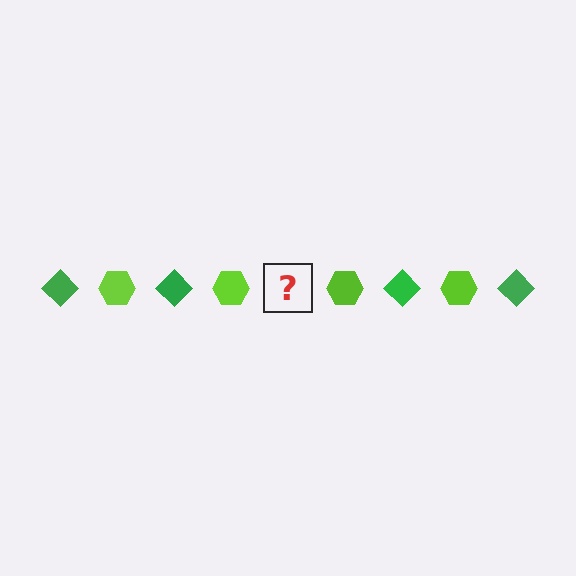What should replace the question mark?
The question mark should be replaced with a green diamond.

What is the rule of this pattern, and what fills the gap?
The rule is that the pattern alternates between green diamond and lime hexagon. The gap should be filled with a green diamond.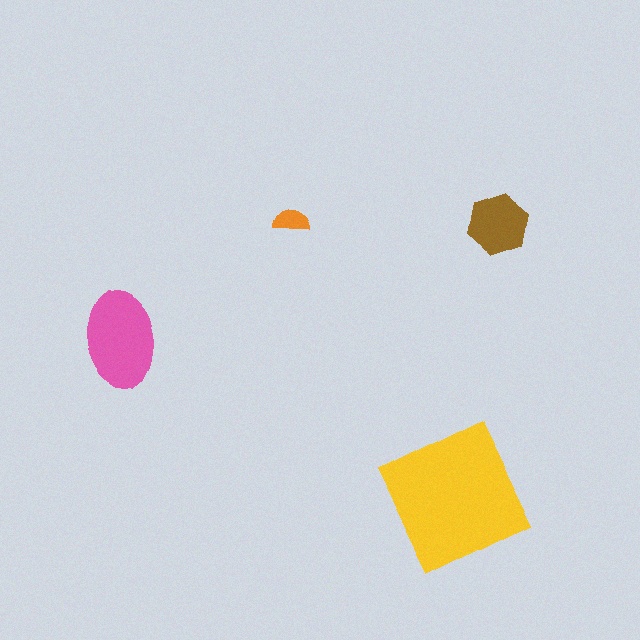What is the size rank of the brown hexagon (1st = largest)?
3rd.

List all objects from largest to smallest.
The yellow square, the pink ellipse, the brown hexagon, the orange semicircle.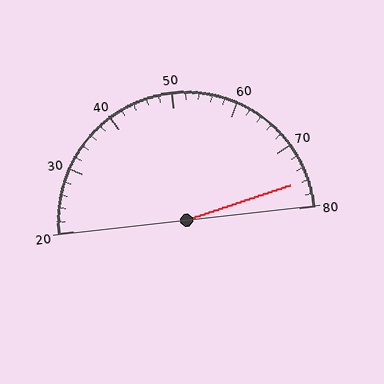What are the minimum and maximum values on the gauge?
The gauge ranges from 20 to 80.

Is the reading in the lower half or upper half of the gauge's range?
The reading is in the upper half of the range (20 to 80).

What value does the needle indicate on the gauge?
The needle indicates approximately 76.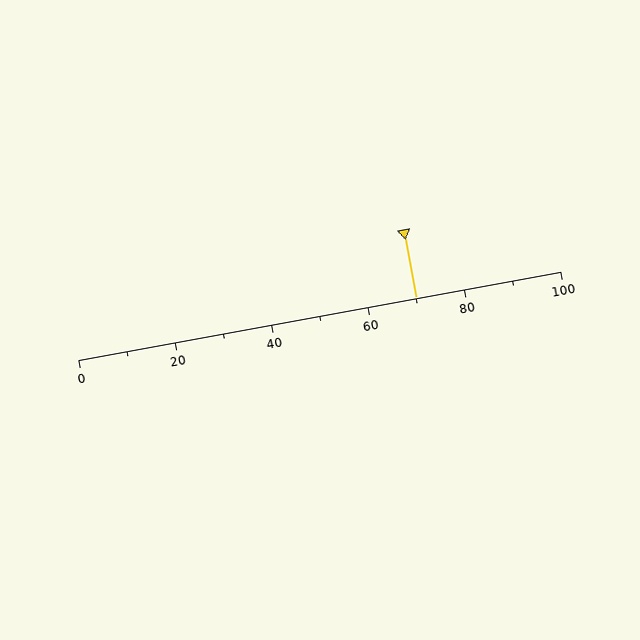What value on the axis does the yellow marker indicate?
The marker indicates approximately 70.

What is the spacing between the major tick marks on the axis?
The major ticks are spaced 20 apart.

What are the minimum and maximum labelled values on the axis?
The axis runs from 0 to 100.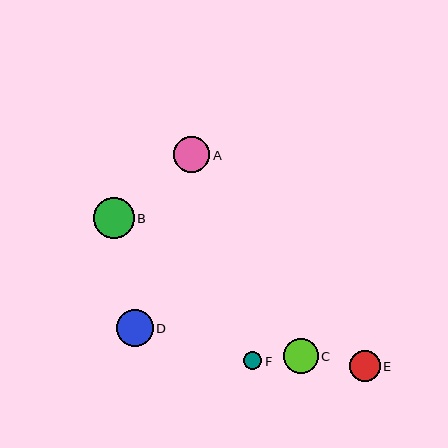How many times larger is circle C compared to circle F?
Circle C is approximately 1.9 times the size of circle F.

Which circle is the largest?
Circle B is the largest with a size of approximately 40 pixels.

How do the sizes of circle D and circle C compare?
Circle D and circle C are approximately the same size.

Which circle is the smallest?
Circle F is the smallest with a size of approximately 18 pixels.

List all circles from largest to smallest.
From largest to smallest: B, D, A, C, E, F.